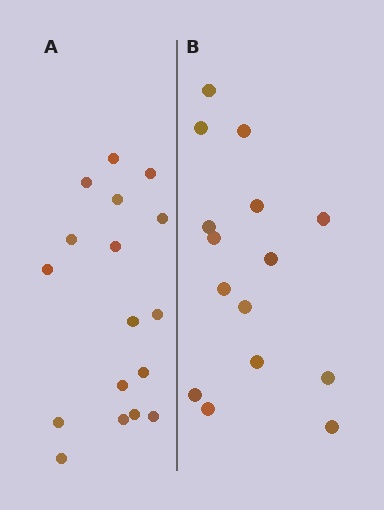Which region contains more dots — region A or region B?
Region A (the left region) has more dots.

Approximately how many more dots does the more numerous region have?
Region A has just a few more — roughly 2 or 3 more dots than region B.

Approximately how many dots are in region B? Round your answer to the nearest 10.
About 20 dots. (The exact count is 15, which rounds to 20.)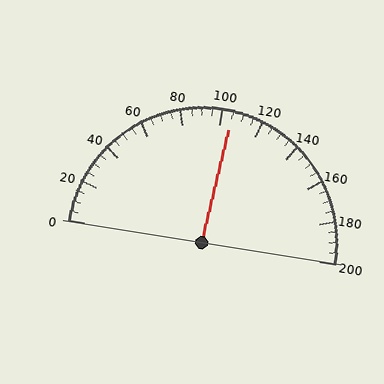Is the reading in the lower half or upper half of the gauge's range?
The reading is in the upper half of the range (0 to 200).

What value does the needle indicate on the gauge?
The needle indicates approximately 105.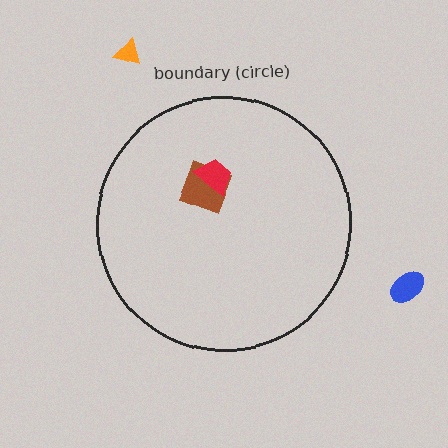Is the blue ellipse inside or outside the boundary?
Outside.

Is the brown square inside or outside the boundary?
Inside.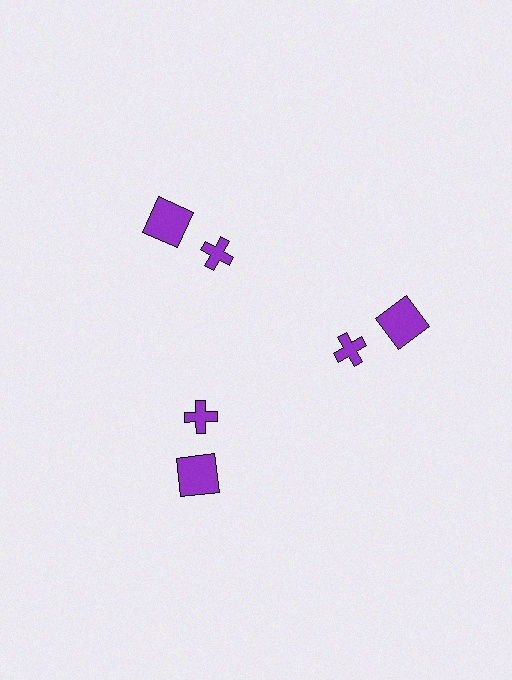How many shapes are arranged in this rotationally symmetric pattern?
There are 6 shapes, arranged in 3 groups of 2.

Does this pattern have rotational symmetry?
Yes, this pattern has 3-fold rotational symmetry. It looks the same after rotating 120 degrees around the center.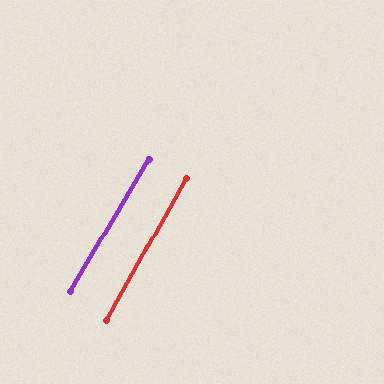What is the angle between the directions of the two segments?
Approximately 2 degrees.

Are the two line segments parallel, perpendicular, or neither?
Parallel — their directions differ by only 1.6°.